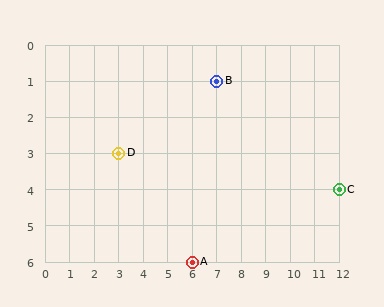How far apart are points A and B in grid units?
Points A and B are 1 column and 5 rows apart (about 5.1 grid units diagonally).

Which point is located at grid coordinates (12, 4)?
Point C is at (12, 4).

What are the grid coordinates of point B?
Point B is at grid coordinates (7, 1).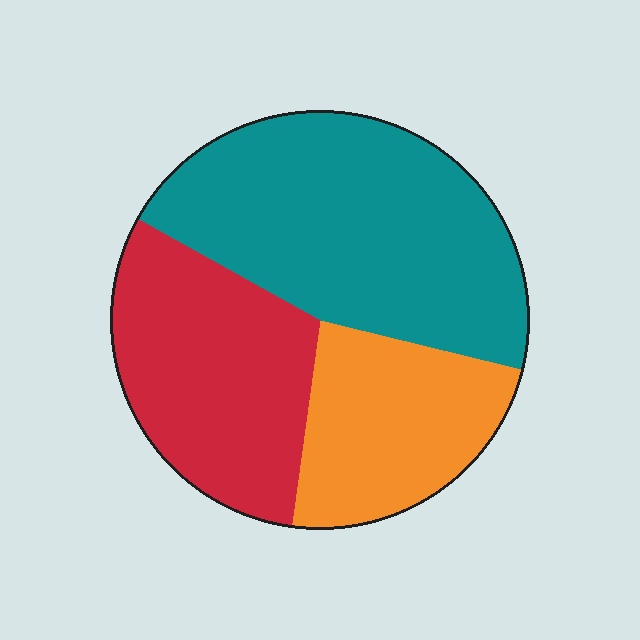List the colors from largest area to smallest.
From largest to smallest: teal, red, orange.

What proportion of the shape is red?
Red covers roughly 30% of the shape.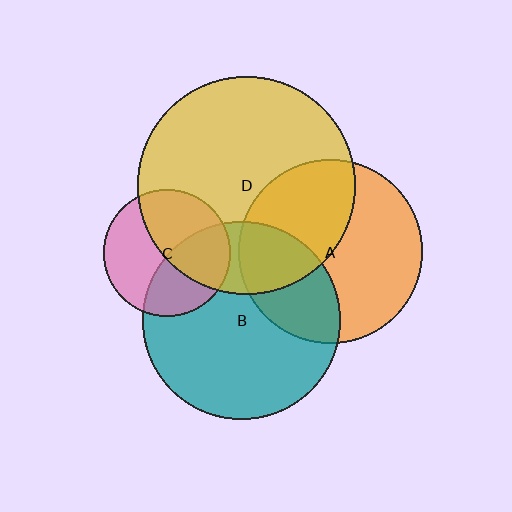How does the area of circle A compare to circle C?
Approximately 2.1 times.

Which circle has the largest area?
Circle D (yellow).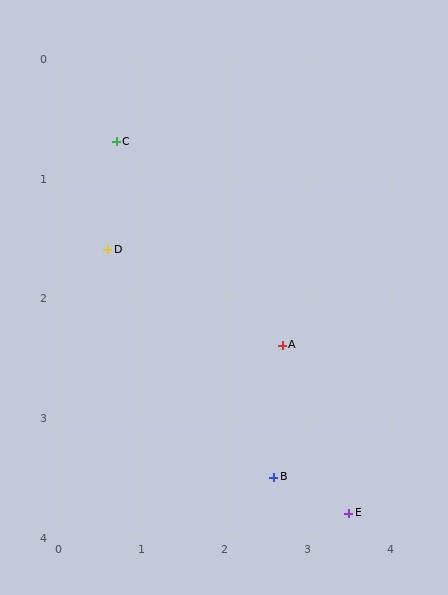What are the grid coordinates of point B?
Point B is at approximately (2.6, 3.5).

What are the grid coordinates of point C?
Point C is at approximately (0.7, 0.7).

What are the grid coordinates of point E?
Point E is at approximately (3.5, 3.8).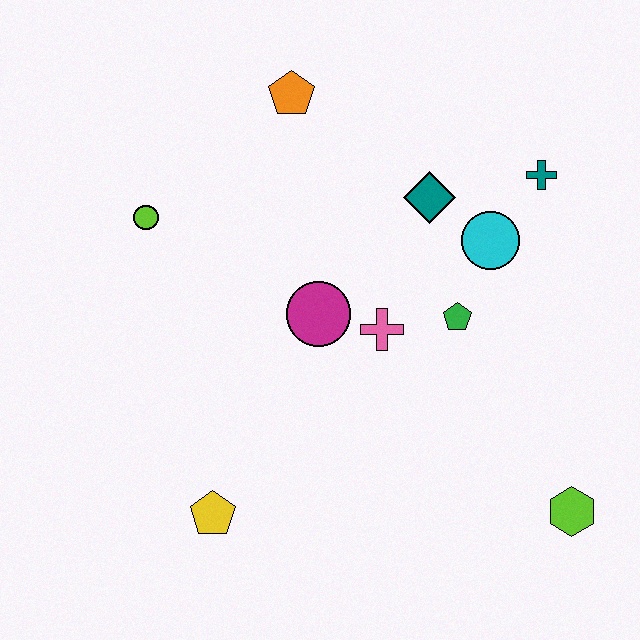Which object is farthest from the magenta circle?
The lime hexagon is farthest from the magenta circle.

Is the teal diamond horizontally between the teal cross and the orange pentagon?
Yes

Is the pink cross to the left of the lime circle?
No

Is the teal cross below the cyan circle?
No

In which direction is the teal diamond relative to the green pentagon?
The teal diamond is above the green pentagon.